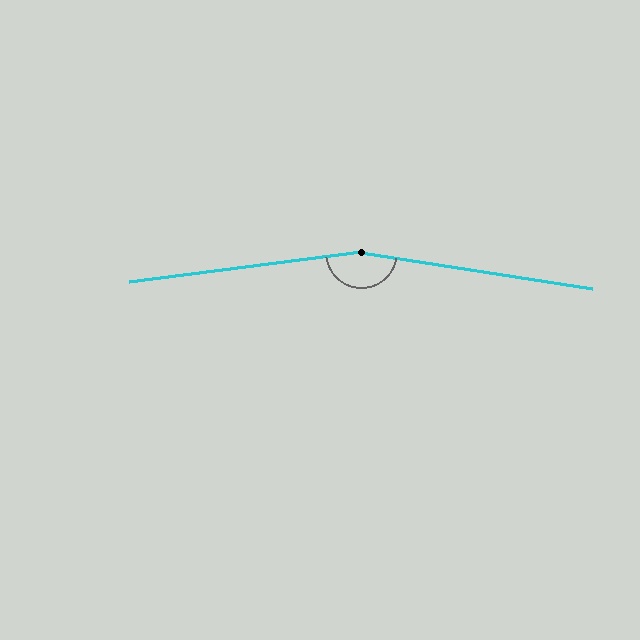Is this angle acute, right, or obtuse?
It is obtuse.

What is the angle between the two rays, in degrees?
Approximately 164 degrees.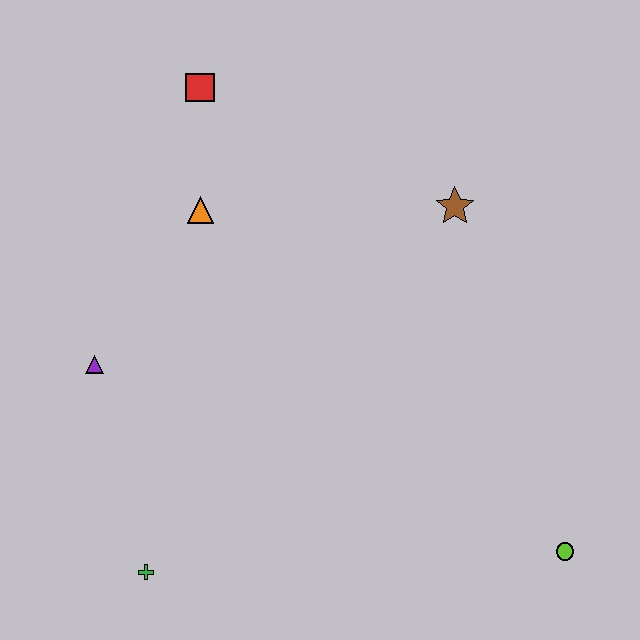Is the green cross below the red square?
Yes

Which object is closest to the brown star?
The orange triangle is closest to the brown star.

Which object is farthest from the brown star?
The green cross is farthest from the brown star.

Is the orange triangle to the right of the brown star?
No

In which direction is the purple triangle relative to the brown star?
The purple triangle is to the left of the brown star.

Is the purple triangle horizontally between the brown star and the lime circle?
No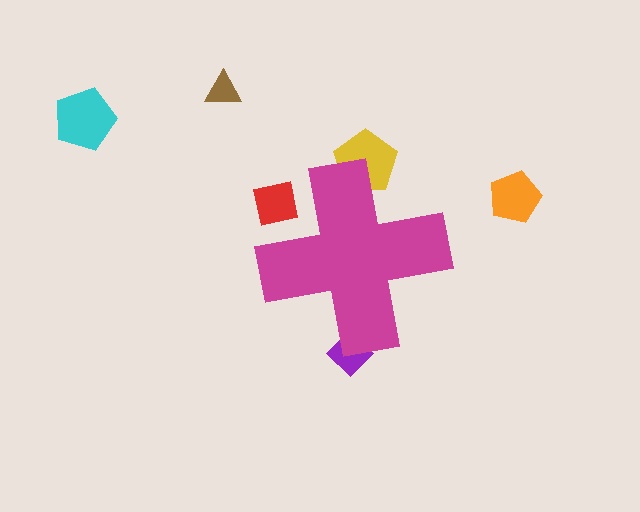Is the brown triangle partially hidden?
No, the brown triangle is fully visible.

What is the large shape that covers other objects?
A magenta cross.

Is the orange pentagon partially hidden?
No, the orange pentagon is fully visible.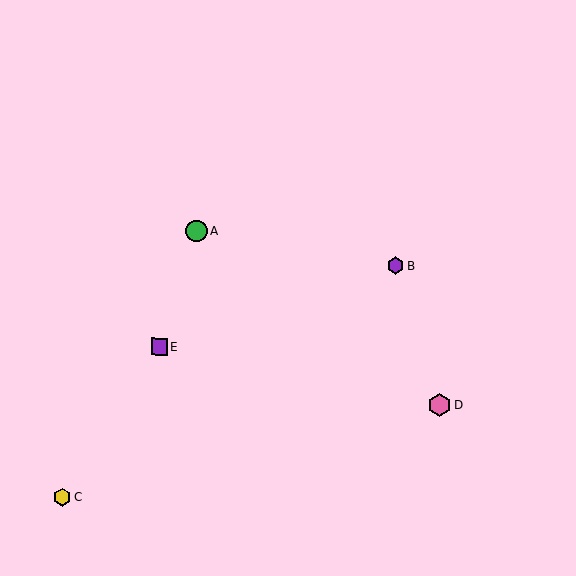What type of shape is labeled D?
Shape D is a pink hexagon.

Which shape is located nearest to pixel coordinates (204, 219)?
The green circle (labeled A) at (197, 231) is nearest to that location.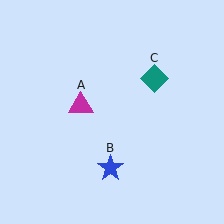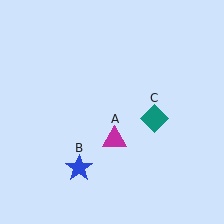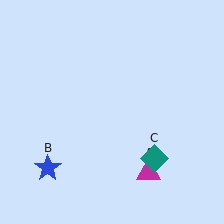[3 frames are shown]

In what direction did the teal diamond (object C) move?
The teal diamond (object C) moved down.